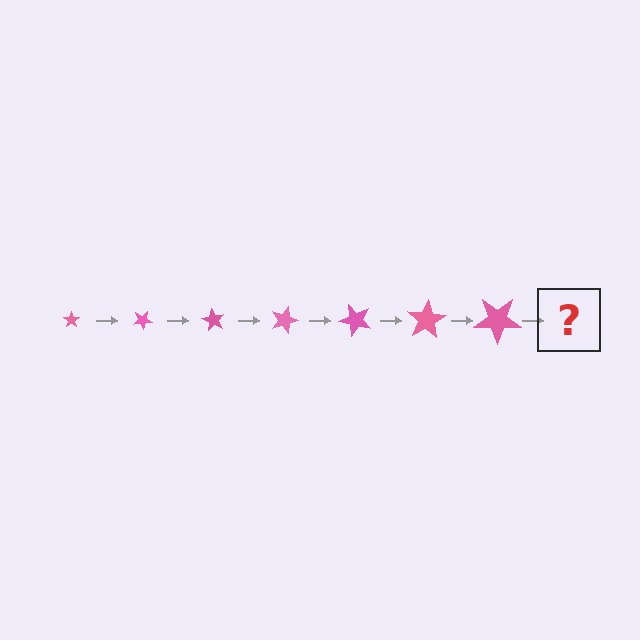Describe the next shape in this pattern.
It should be a star, larger than the previous one and rotated 210 degrees from the start.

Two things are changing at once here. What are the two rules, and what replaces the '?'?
The two rules are that the star grows larger each step and it rotates 30 degrees each step. The '?' should be a star, larger than the previous one and rotated 210 degrees from the start.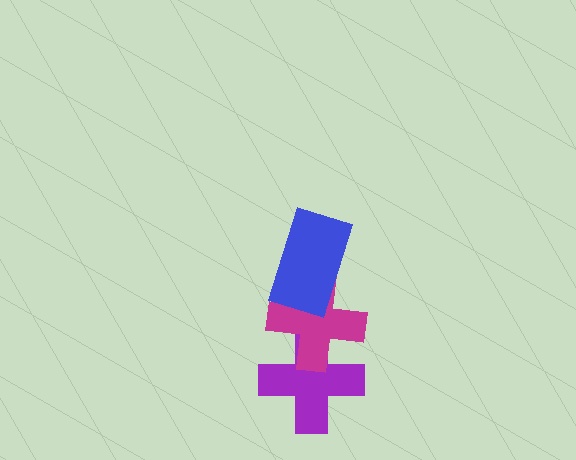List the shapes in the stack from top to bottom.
From top to bottom: the blue rectangle, the magenta cross, the purple cross.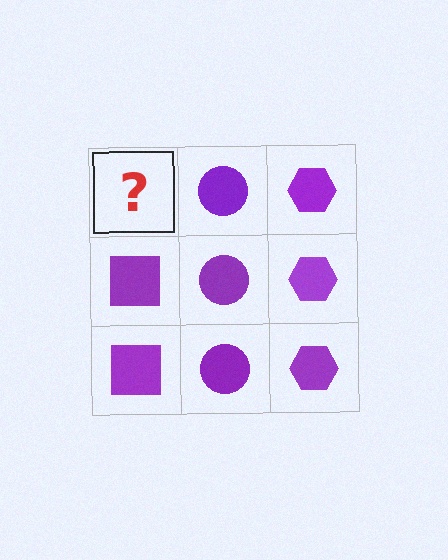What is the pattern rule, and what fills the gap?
The rule is that each column has a consistent shape. The gap should be filled with a purple square.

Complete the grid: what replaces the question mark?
The question mark should be replaced with a purple square.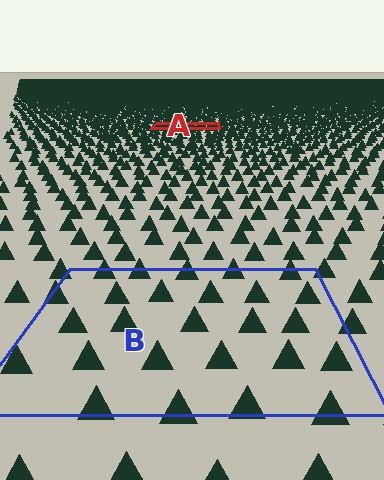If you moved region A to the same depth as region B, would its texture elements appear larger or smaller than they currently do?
They would appear larger. At a closer depth, the same texture elements are projected at a bigger on-screen size.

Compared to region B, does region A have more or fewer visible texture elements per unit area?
Region A has more texture elements per unit area — they are packed more densely because it is farther away.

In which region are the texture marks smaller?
The texture marks are smaller in region A, because it is farther away.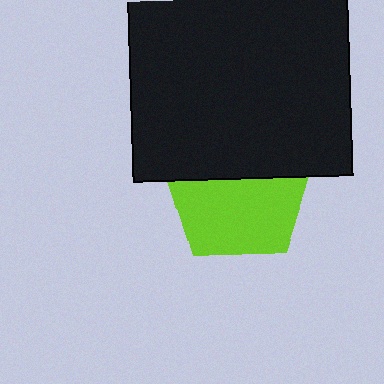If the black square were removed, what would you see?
You would see the complete lime pentagon.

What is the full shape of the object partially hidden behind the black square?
The partially hidden object is a lime pentagon.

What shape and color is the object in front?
The object in front is a black square.